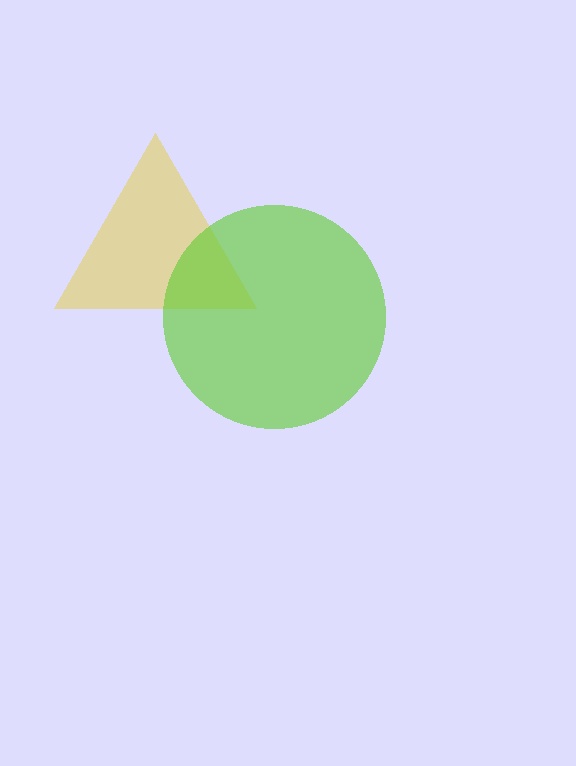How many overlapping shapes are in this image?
There are 2 overlapping shapes in the image.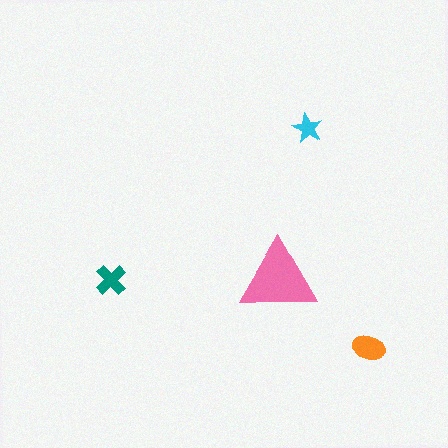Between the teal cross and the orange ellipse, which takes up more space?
The orange ellipse.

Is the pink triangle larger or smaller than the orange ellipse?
Larger.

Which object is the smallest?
The cyan star.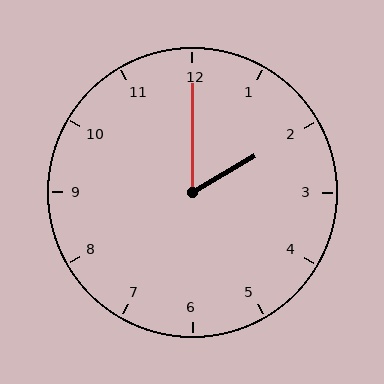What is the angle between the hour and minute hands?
Approximately 60 degrees.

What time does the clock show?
2:00.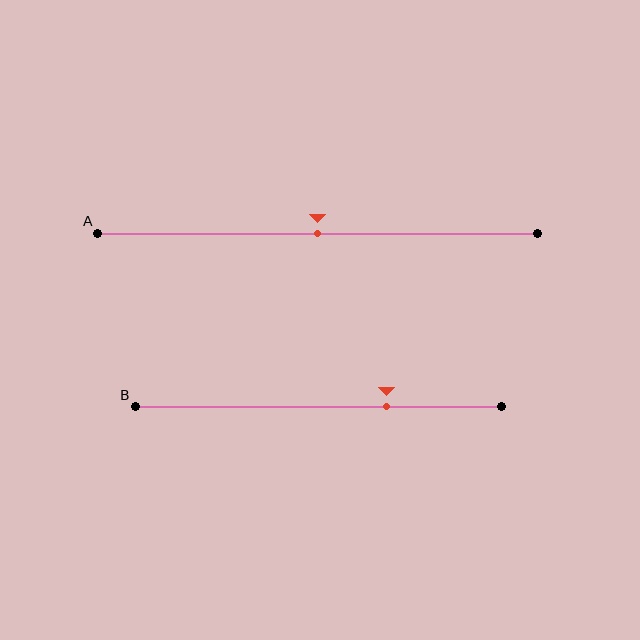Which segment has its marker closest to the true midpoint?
Segment A has its marker closest to the true midpoint.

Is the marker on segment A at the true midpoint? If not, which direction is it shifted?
Yes, the marker on segment A is at the true midpoint.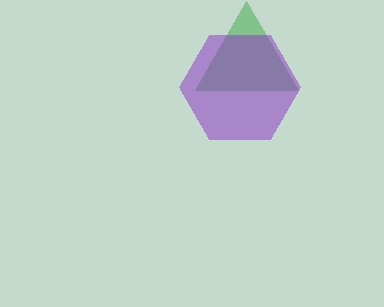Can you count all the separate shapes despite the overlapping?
Yes, there are 2 separate shapes.